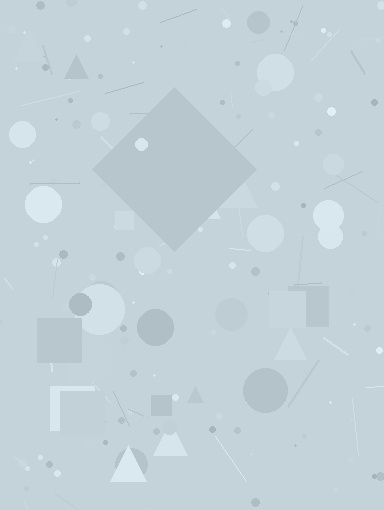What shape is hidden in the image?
A diamond is hidden in the image.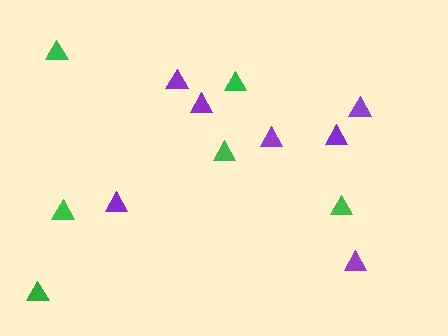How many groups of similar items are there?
There are 2 groups: one group of purple triangles (7) and one group of green triangles (6).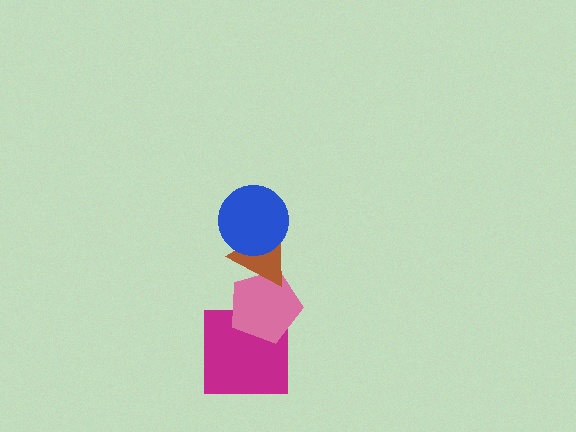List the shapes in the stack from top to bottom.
From top to bottom: the blue circle, the brown triangle, the pink pentagon, the magenta square.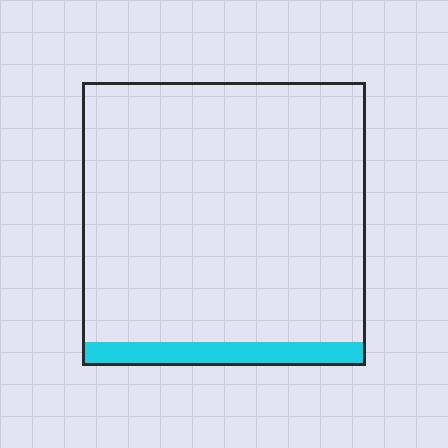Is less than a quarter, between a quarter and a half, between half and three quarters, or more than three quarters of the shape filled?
Less than a quarter.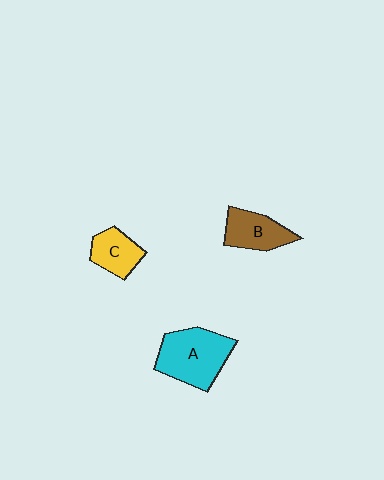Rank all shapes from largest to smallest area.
From largest to smallest: A (cyan), B (brown), C (yellow).